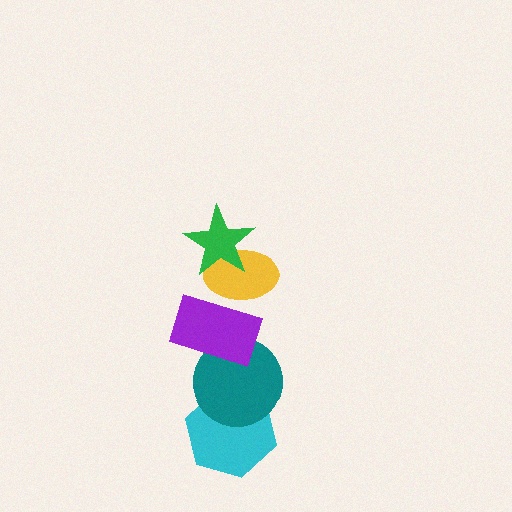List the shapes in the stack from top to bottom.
From top to bottom: the green star, the yellow ellipse, the purple rectangle, the teal circle, the cyan hexagon.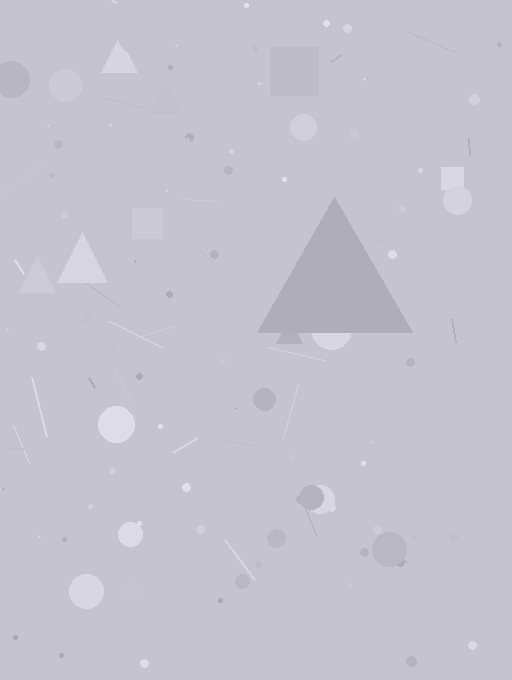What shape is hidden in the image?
A triangle is hidden in the image.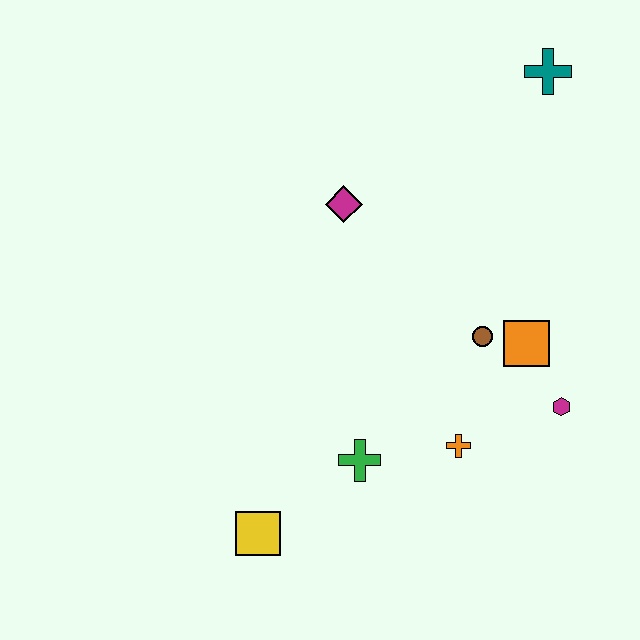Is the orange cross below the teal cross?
Yes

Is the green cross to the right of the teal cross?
No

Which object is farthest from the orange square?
The yellow square is farthest from the orange square.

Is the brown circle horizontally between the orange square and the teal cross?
No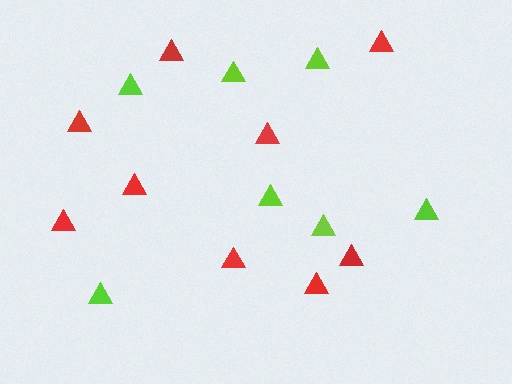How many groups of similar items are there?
There are 2 groups: one group of red triangles (9) and one group of lime triangles (7).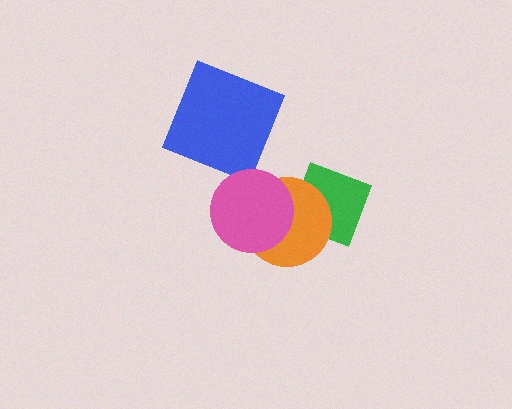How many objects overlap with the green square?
1 object overlaps with the green square.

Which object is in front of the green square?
The orange circle is in front of the green square.